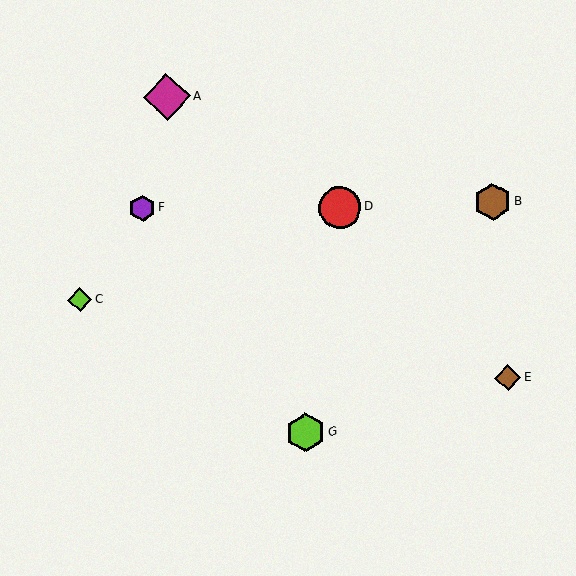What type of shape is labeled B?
Shape B is a brown hexagon.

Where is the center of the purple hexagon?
The center of the purple hexagon is at (142, 208).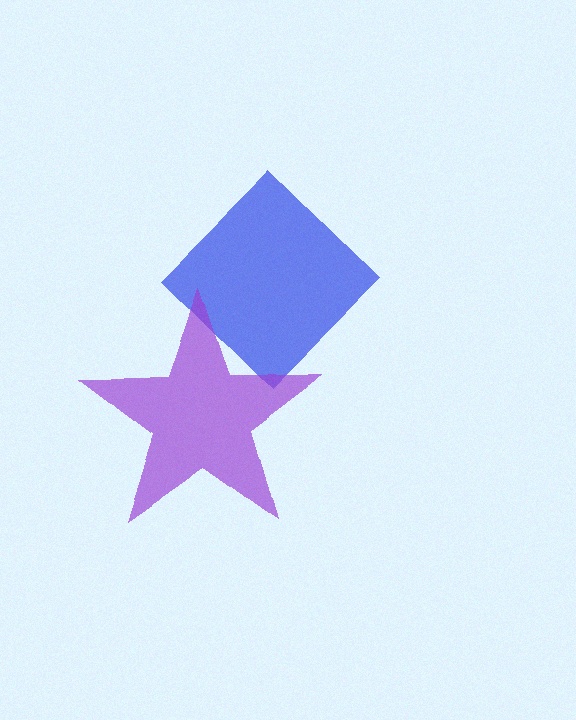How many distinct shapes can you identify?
There are 2 distinct shapes: a blue diamond, a purple star.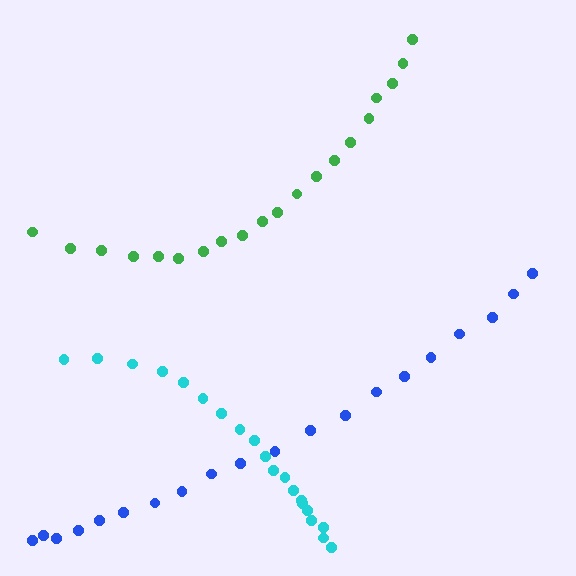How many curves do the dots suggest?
There are 3 distinct paths.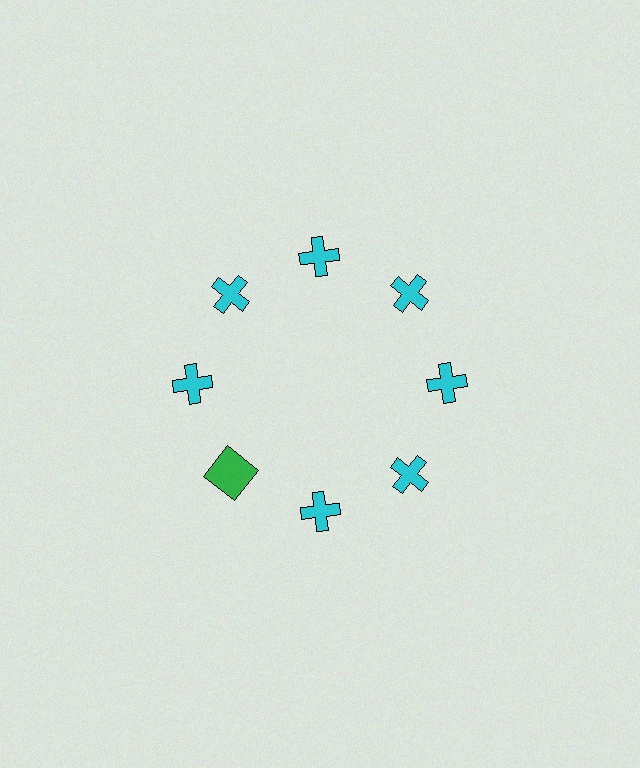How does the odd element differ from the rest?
It differs in both color (green instead of cyan) and shape (square instead of cross).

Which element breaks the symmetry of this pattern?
The green square at roughly the 8 o'clock position breaks the symmetry. All other shapes are cyan crosses.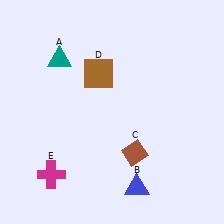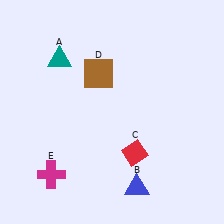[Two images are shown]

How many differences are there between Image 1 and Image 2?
There is 1 difference between the two images.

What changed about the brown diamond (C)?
In Image 1, C is brown. In Image 2, it changed to red.